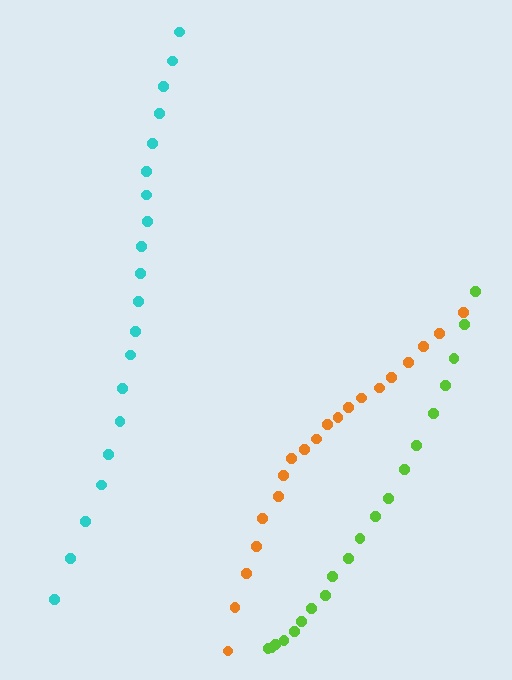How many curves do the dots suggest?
There are 3 distinct paths.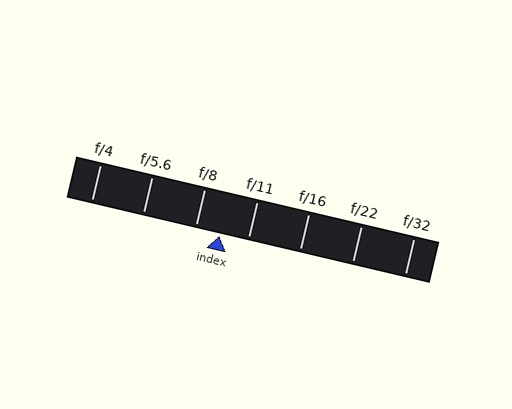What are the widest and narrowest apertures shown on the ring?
The widest aperture shown is f/4 and the narrowest is f/32.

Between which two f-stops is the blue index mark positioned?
The index mark is between f/8 and f/11.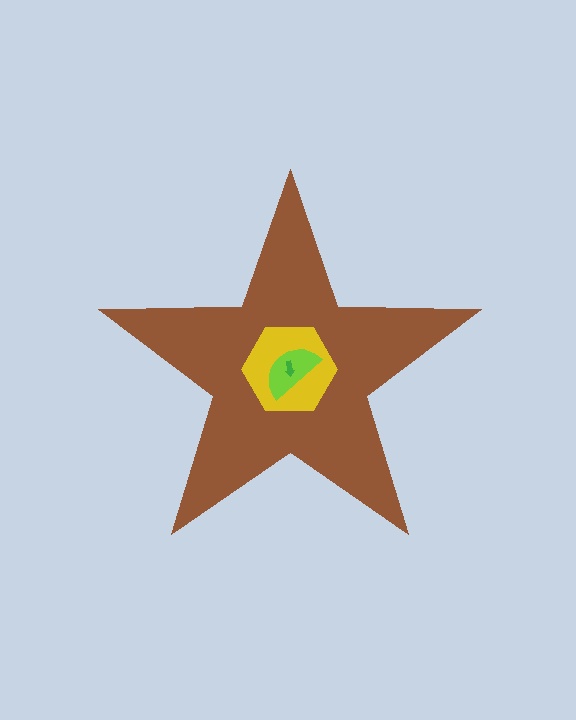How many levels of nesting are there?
4.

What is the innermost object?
The green arrow.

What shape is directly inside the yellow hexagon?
The lime semicircle.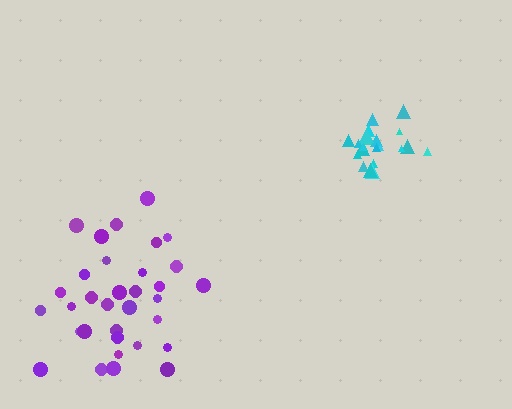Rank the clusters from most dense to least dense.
cyan, purple.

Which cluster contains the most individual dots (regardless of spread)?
Purple (34).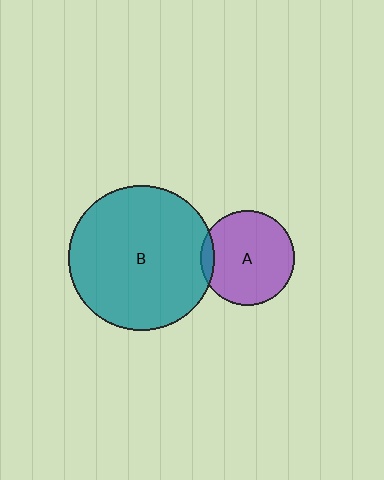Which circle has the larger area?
Circle B (teal).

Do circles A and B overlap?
Yes.